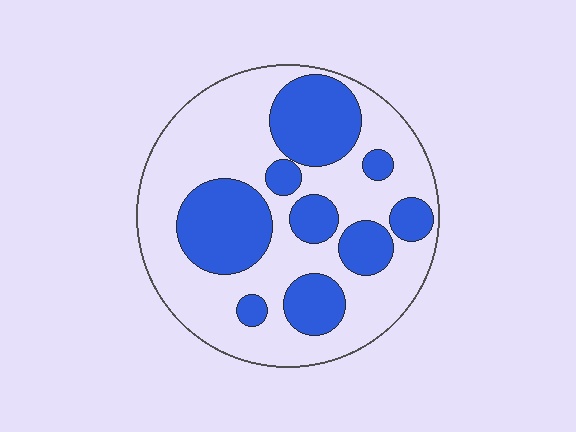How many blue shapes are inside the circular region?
9.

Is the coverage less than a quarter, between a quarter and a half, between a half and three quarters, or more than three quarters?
Between a quarter and a half.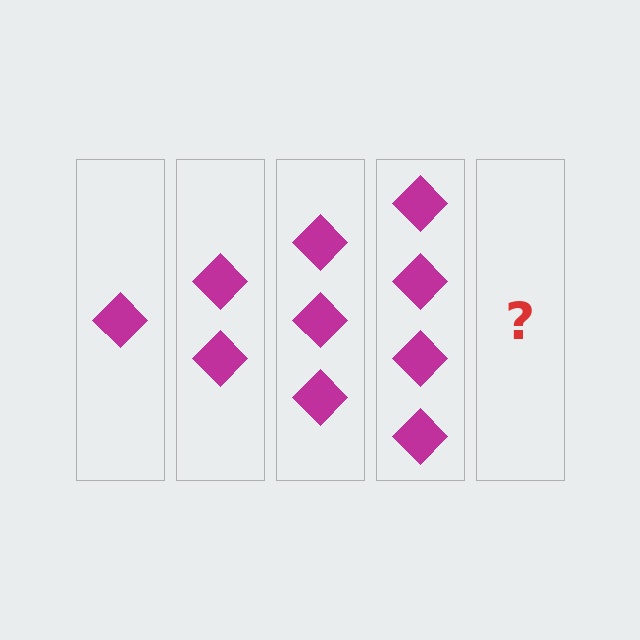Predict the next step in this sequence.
The next step is 5 diamonds.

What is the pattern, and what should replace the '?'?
The pattern is that each step adds one more diamond. The '?' should be 5 diamonds.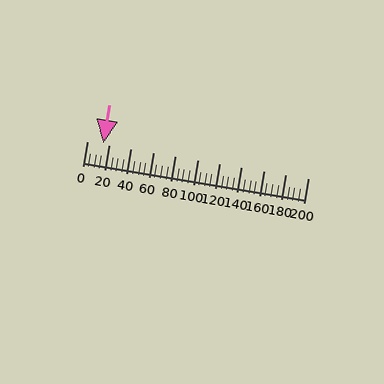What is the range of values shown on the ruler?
The ruler shows values from 0 to 200.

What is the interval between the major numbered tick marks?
The major tick marks are spaced 20 units apart.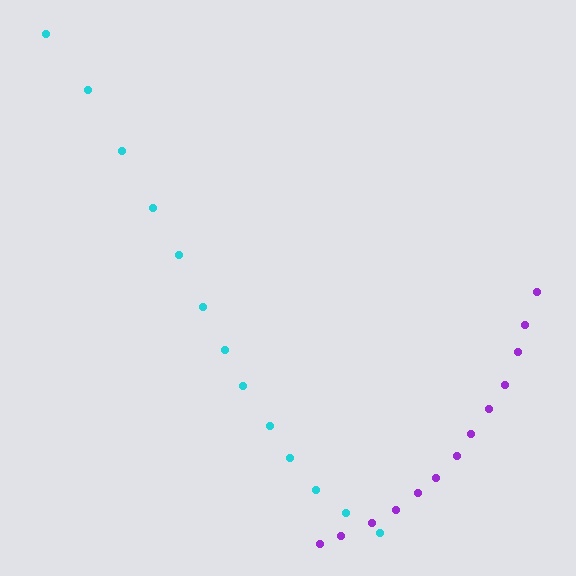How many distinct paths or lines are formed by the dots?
There are 2 distinct paths.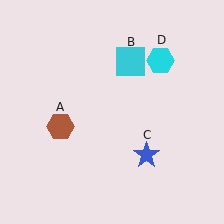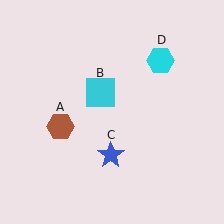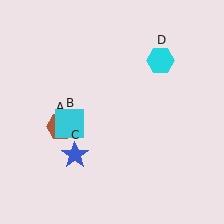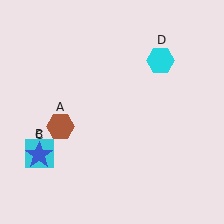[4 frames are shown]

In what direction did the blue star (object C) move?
The blue star (object C) moved left.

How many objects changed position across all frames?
2 objects changed position: cyan square (object B), blue star (object C).